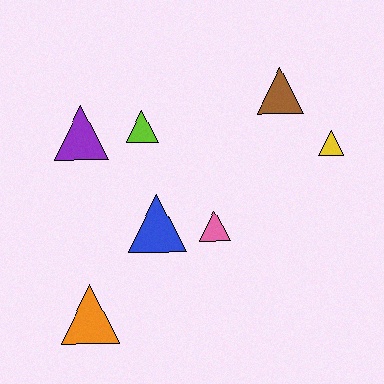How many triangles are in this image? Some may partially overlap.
There are 7 triangles.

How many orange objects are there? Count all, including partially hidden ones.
There is 1 orange object.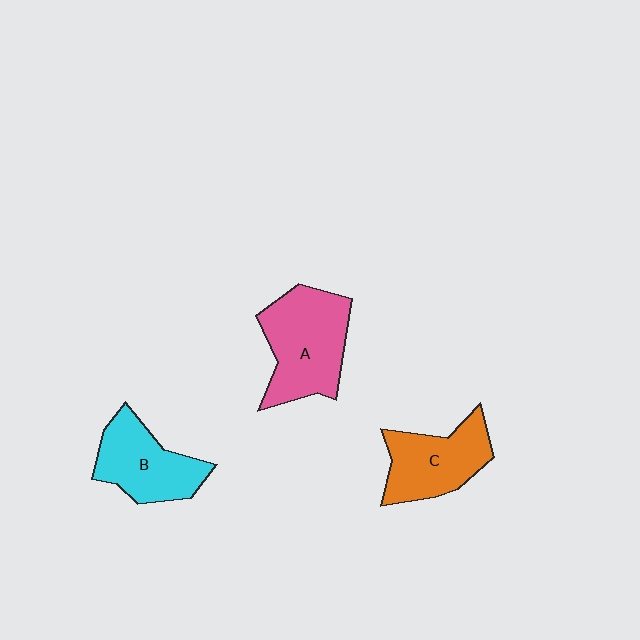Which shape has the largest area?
Shape A (pink).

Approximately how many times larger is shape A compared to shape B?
Approximately 1.3 times.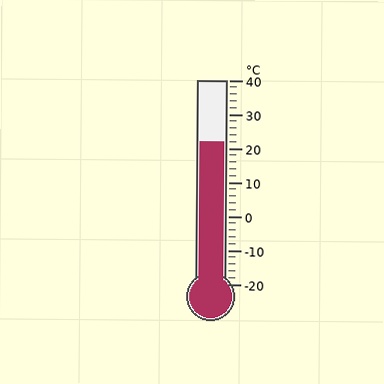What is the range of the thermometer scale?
The thermometer scale ranges from -20°C to 40°C.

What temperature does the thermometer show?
The thermometer shows approximately 22°C.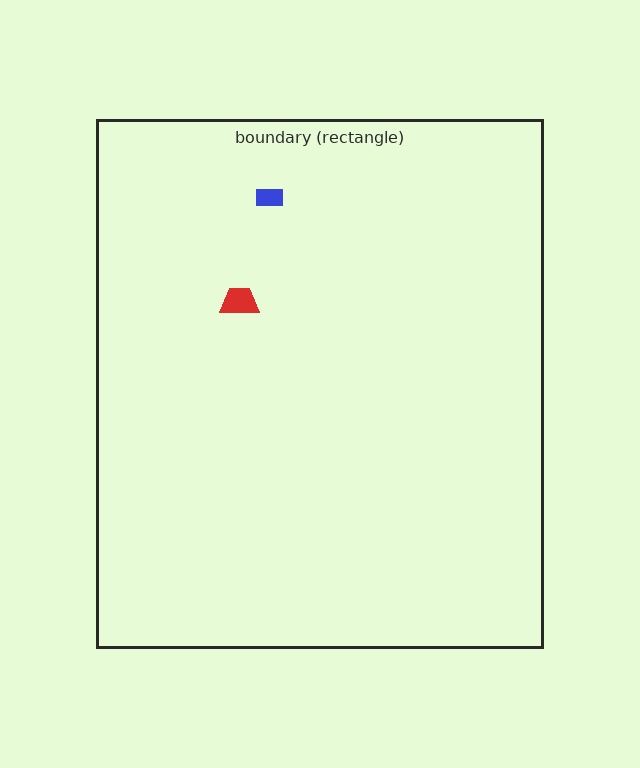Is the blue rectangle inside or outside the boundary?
Inside.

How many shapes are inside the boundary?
2 inside, 0 outside.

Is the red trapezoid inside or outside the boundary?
Inside.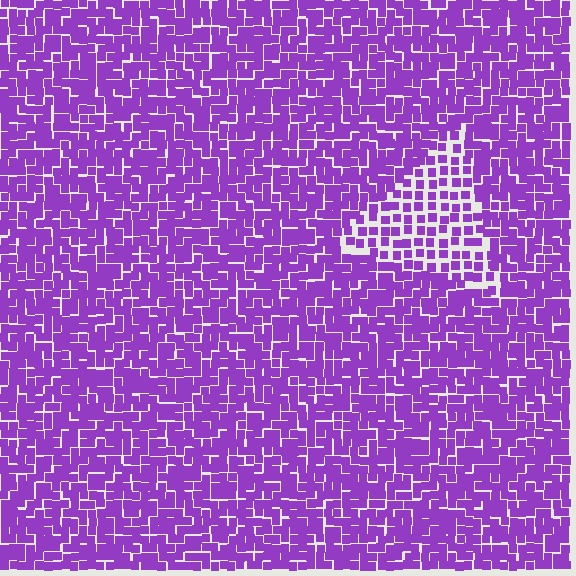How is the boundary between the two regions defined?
The boundary is defined by a change in element density (approximately 1.8x ratio). All elements are the same color, size, and shape.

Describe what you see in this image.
The image contains small purple elements arranged at two different densities. A triangle-shaped region is visible where the elements are less densely packed than the surrounding area.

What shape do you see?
I see a triangle.